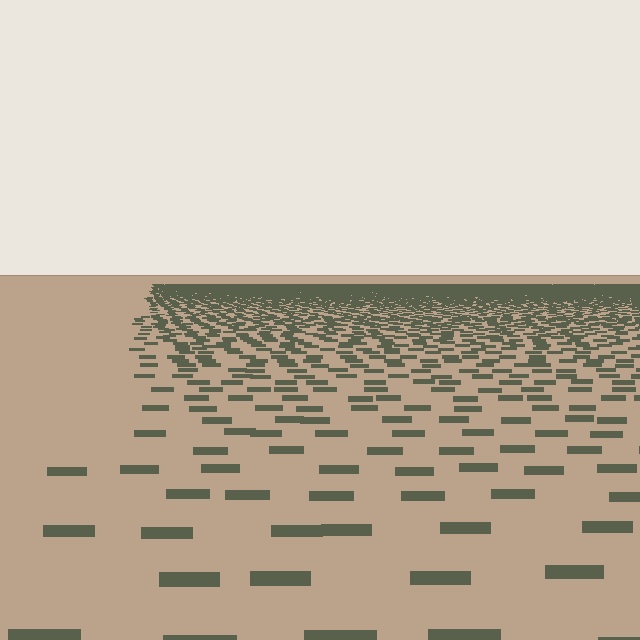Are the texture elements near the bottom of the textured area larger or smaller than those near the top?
Larger. Near the bottom, elements are closer to the viewer and appear at a bigger on-screen size.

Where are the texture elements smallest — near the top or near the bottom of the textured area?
Near the top.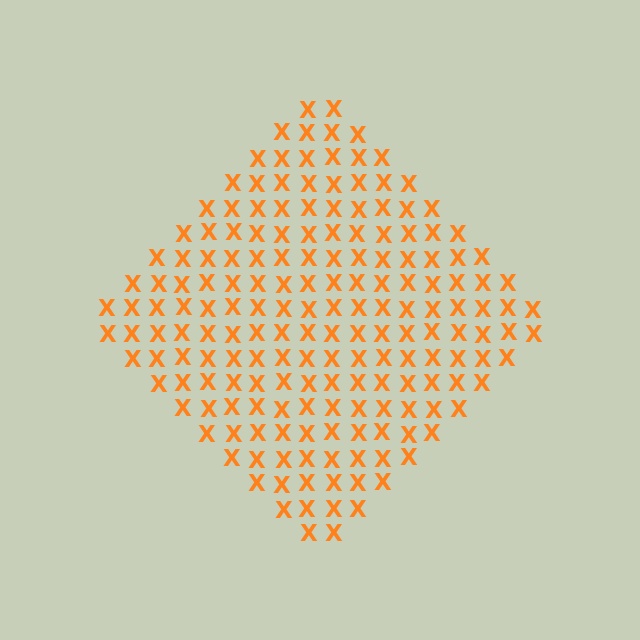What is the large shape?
The large shape is a diamond.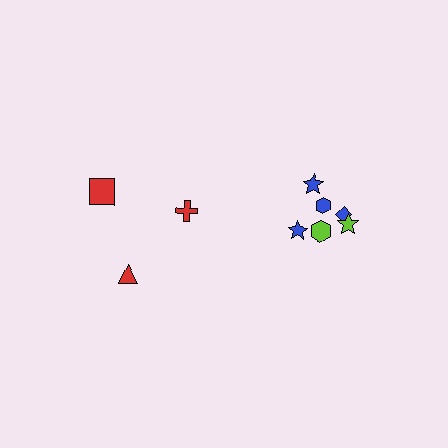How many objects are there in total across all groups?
There are 9 objects.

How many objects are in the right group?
There are 6 objects.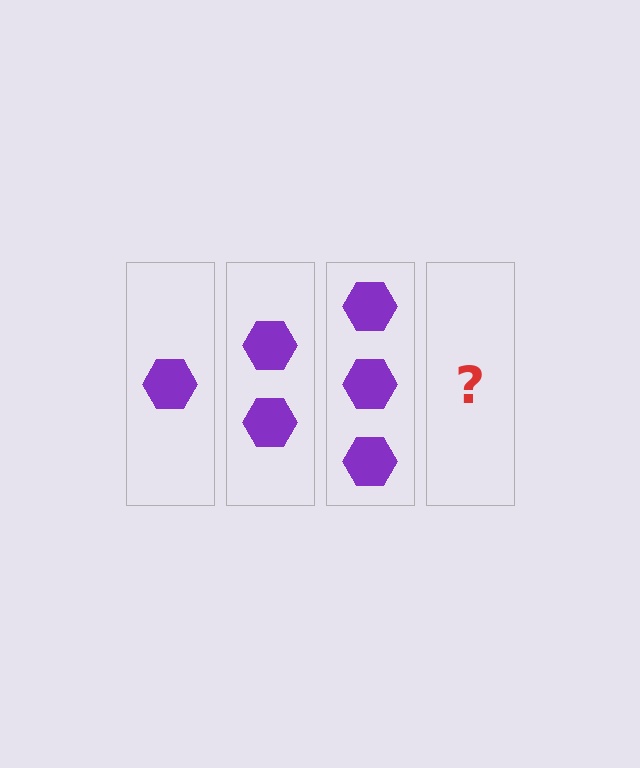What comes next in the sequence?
The next element should be 4 hexagons.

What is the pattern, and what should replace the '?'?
The pattern is that each step adds one more hexagon. The '?' should be 4 hexagons.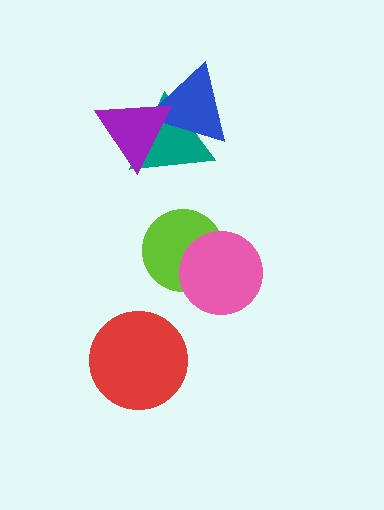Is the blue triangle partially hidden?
Yes, it is partially covered by another shape.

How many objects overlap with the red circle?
0 objects overlap with the red circle.